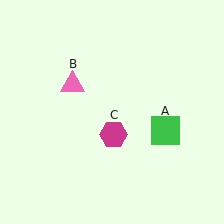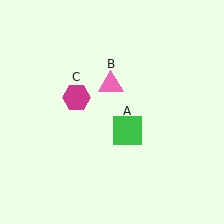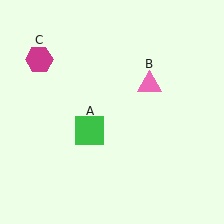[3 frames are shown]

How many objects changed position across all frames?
3 objects changed position: green square (object A), pink triangle (object B), magenta hexagon (object C).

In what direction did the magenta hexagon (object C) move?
The magenta hexagon (object C) moved up and to the left.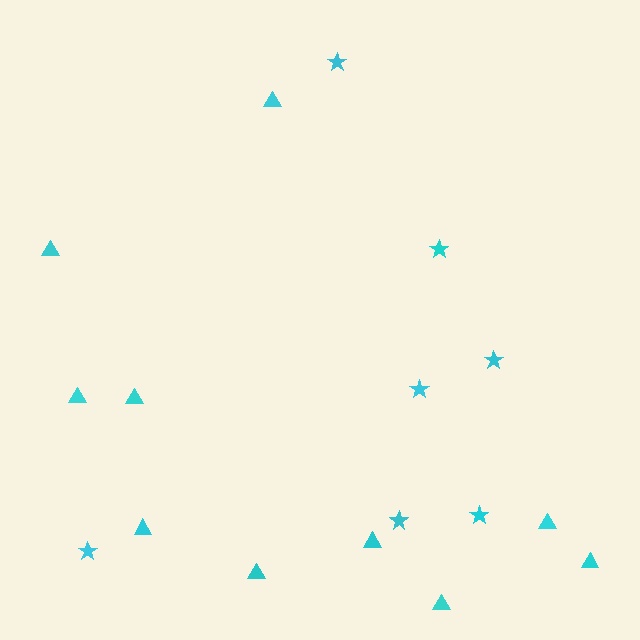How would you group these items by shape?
There are 2 groups: one group of stars (7) and one group of triangles (10).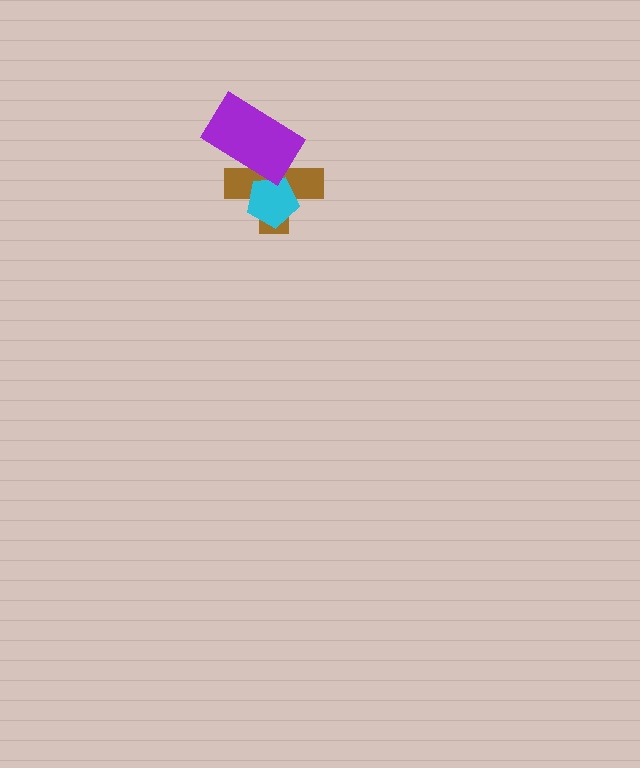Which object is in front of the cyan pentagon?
The purple rectangle is in front of the cyan pentagon.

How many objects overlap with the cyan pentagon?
2 objects overlap with the cyan pentagon.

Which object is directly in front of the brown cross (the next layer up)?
The cyan pentagon is directly in front of the brown cross.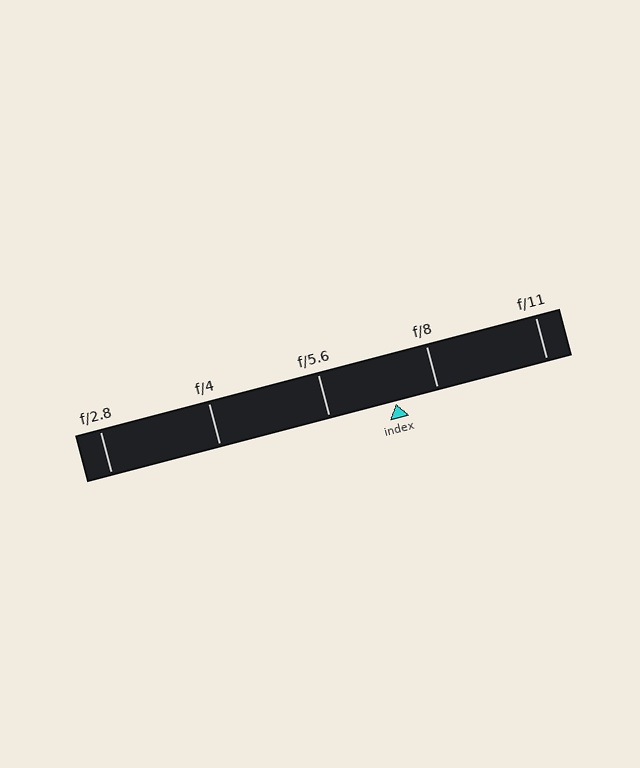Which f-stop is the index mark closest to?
The index mark is closest to f/8.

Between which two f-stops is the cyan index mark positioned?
The index mark is between f/5.6 and f/8.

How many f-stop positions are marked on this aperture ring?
There are 5 f-stop positions marked.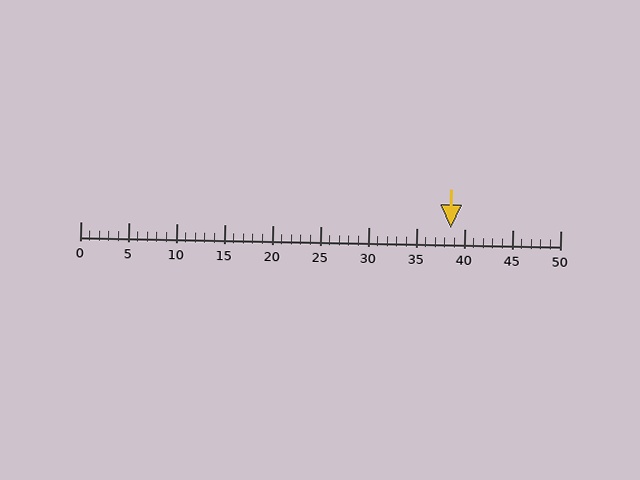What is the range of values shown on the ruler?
The ruler shows values from 0 to 50.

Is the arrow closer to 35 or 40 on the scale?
The arrow is closer to 40.